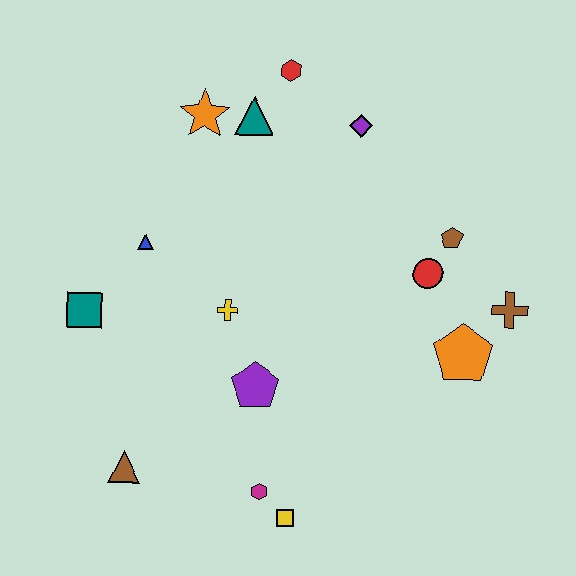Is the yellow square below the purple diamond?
Yes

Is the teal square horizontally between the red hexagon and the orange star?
No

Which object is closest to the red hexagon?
The teal triangle is closest to the red hexagon.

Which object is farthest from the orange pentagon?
The teal square is farthest from the orange pentagon.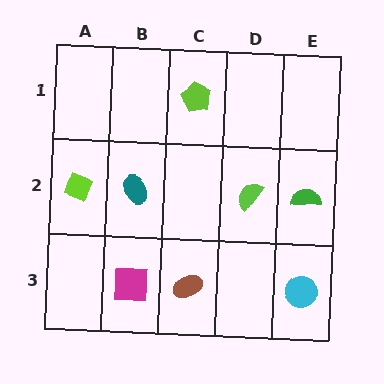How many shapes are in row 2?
4 shapes.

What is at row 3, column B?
A magenta square.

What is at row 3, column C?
A brown ellipse.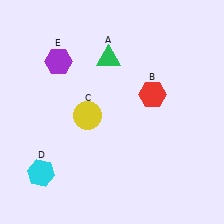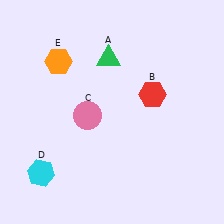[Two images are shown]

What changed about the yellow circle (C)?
In Image 1, C is yellow. In Image 2, it changed to pink.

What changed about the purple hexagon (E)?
In Image 1, E is purple. In Image 2, it changed to orange.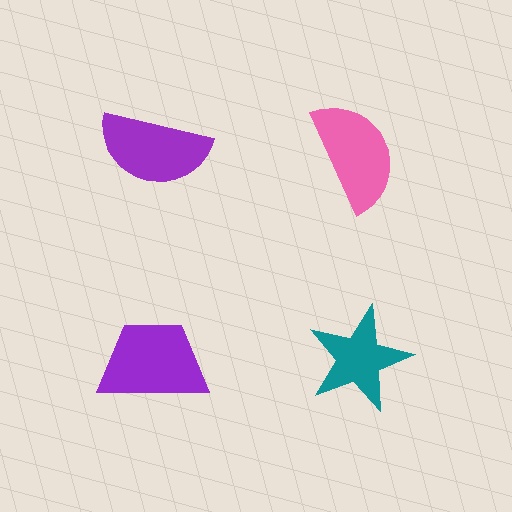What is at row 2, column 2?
A teal star.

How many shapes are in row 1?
2 shapes.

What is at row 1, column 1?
A purple semicircle.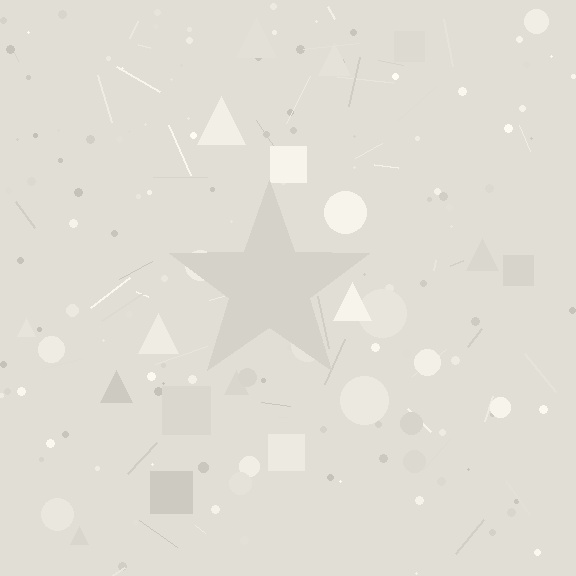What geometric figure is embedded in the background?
A star is embedded in the background.